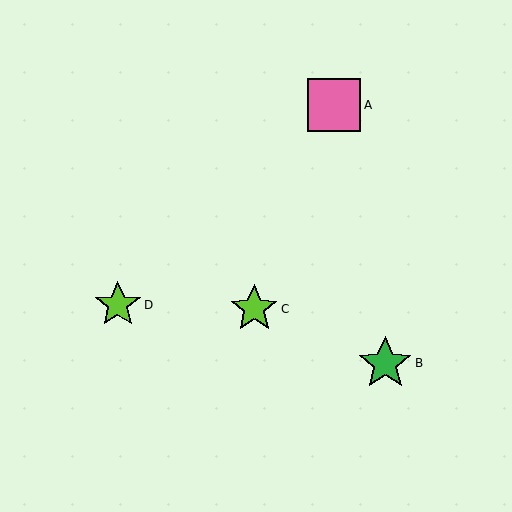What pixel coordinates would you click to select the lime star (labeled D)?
Click at (118, 305) to select the lime star D.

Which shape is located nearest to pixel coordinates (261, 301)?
The lime star (labeled C) at (254, 309) is nearest to that location.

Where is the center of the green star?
The center of the green star is at (385, 363).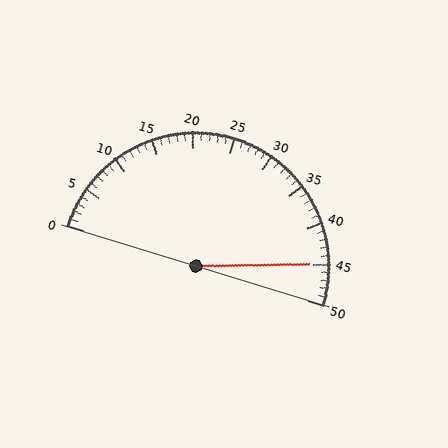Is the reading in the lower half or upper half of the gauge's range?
The reading is in the upper half of the range (0 to 50).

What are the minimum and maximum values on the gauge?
The gauge ranges from 0 to 50.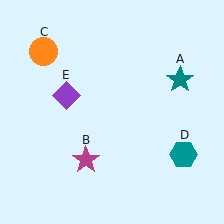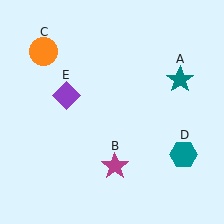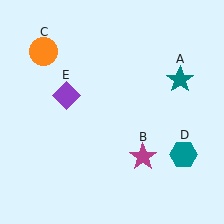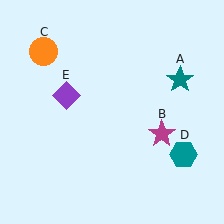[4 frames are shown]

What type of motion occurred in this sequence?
The magenta star (object B) rotated counterclockwise around the center of the scene.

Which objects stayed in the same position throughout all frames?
Teal star (object A) and orange circle (object C) and teal hexagon (object D) and purple diamond (object E) remained stationary.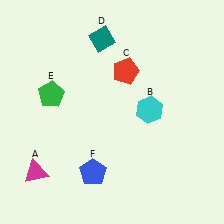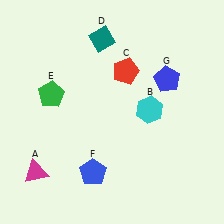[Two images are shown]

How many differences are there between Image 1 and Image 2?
There is 1 difference between the two images.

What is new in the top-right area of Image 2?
A blue pentagon (G) was added in the top-right area of Image 2.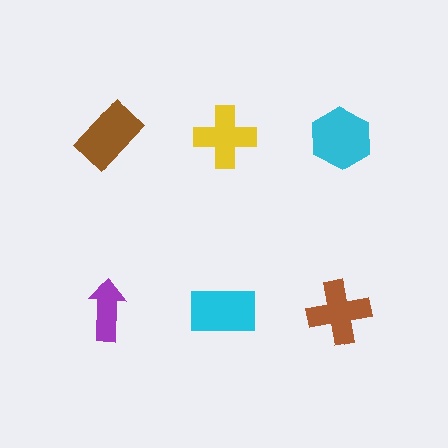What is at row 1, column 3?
A cyan hexagon.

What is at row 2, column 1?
A purple arrow.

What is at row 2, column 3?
A brown cross.